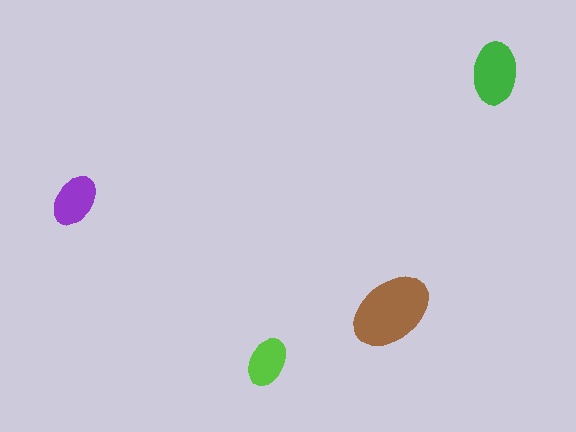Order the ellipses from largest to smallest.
the brown one, the green one, the purple one, the lime one.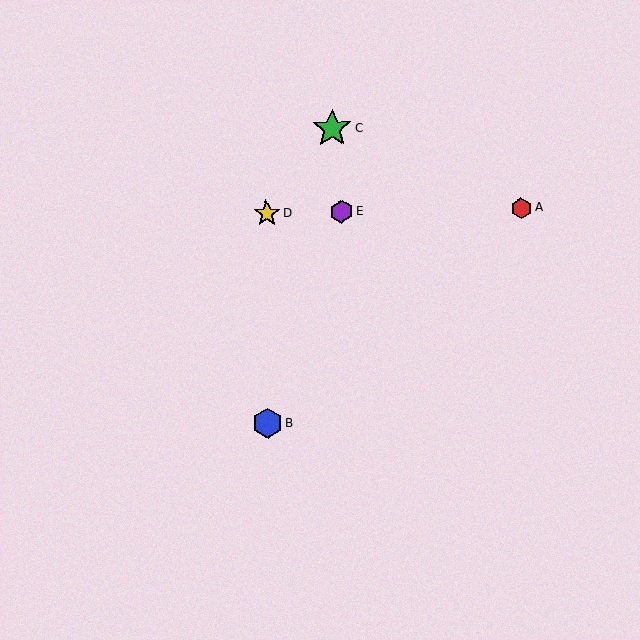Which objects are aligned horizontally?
Objects A, D, E are aligned horizontally.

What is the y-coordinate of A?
Object A is at y≈208.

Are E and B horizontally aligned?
No, E is at y≈212 and B is at y≈423.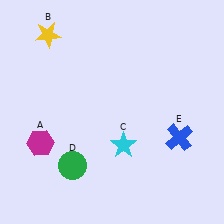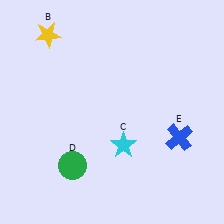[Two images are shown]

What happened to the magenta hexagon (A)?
The magenta hexagon (A) was removed in Image 2. It was in the bottom-left area of Image 1.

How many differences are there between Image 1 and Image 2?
There is 1 difference between the two images.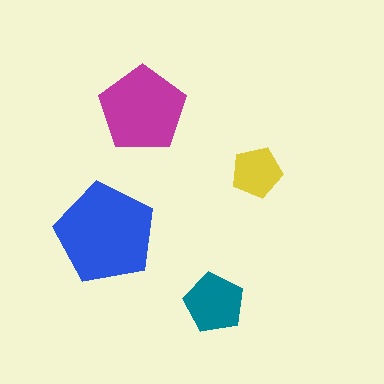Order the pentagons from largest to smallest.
the blue one, the magenta one, the teal one, the yellow one.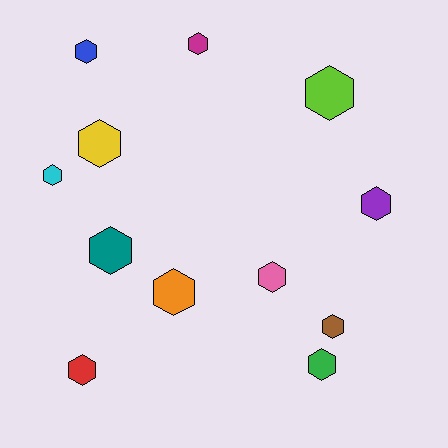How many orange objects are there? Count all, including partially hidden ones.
There is 1 orange object.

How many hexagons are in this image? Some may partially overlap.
There are 12 hexagons.